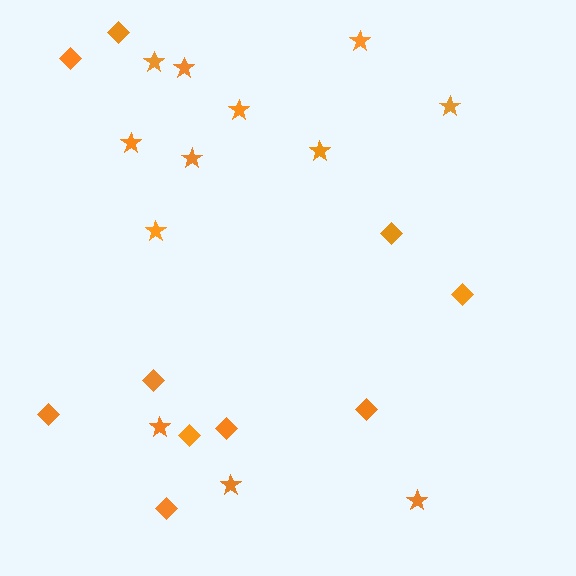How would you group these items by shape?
There are 2 groups: one group of stars (12) and one group of diamonds (10).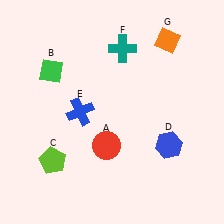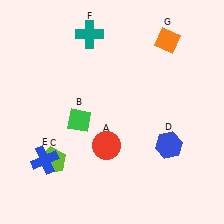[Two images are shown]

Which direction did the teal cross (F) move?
The teal cross (F) moved left.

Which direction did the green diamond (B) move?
The green diamond (B) moved down.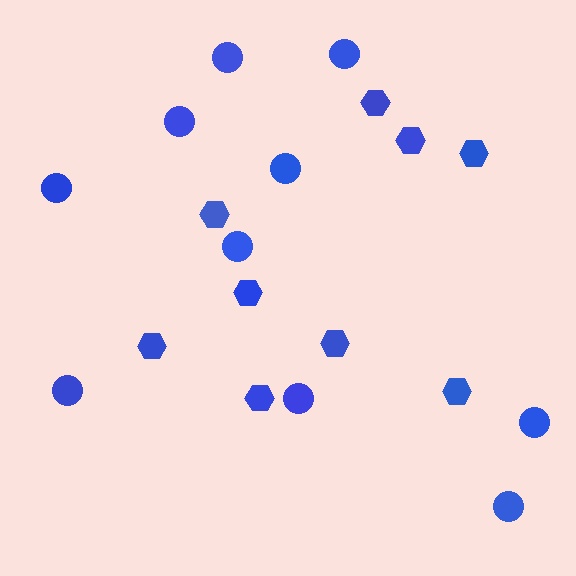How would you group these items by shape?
There are 2 groups: one group of circles (10) and one group of hexagons (9).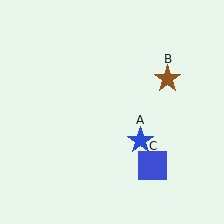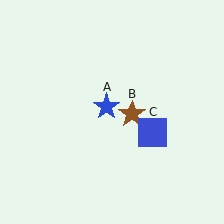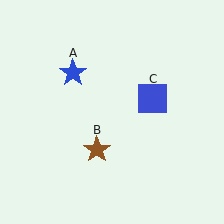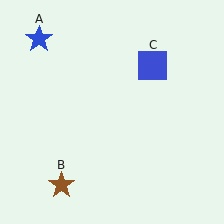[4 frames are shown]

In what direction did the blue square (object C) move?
The blue square (object C) moved up.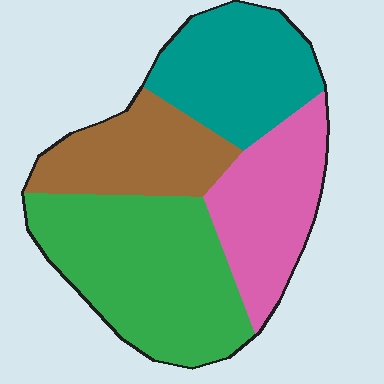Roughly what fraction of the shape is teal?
Teal covers 23% of the shape.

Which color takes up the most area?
Green, at roughly 35%.